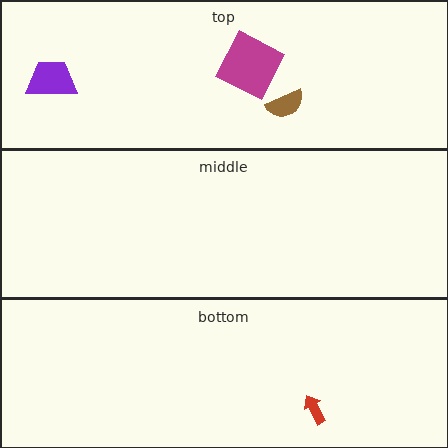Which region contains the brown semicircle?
The top region.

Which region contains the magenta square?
The top region.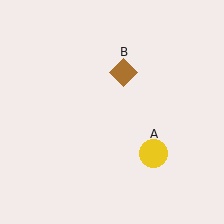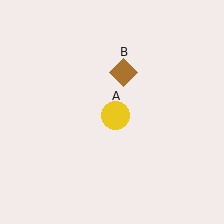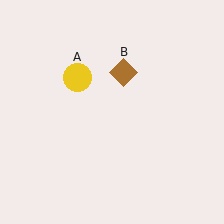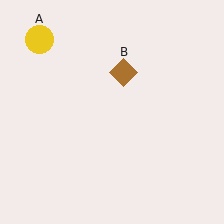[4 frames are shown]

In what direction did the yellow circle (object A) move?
The yellow circle (object A) moved up and to the left.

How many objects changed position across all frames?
1 object changed position: yellow circle (object A).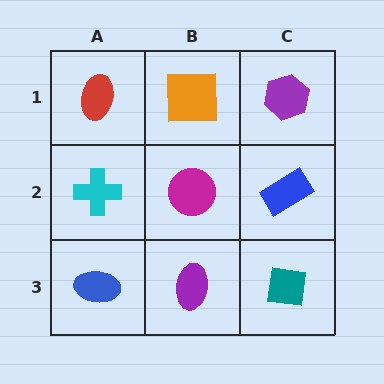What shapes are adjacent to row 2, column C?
A purple hexagon (row 1, column C), a teal square (row 3, column C), a magenta circle (row 2, column B).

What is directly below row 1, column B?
A magenta circle.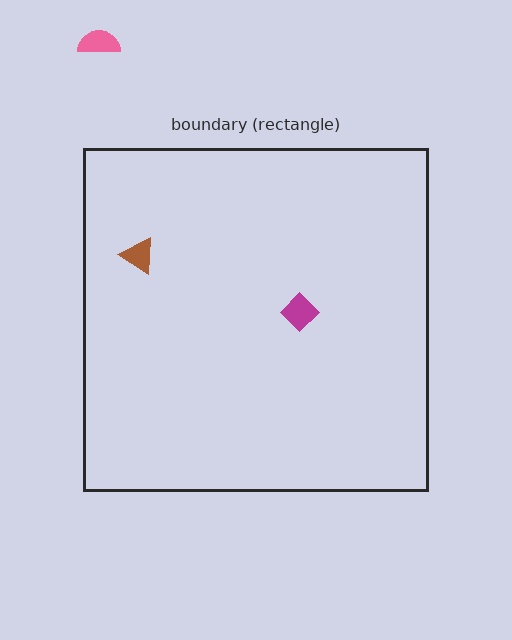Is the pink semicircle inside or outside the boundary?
Outside.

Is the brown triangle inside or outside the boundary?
Inside.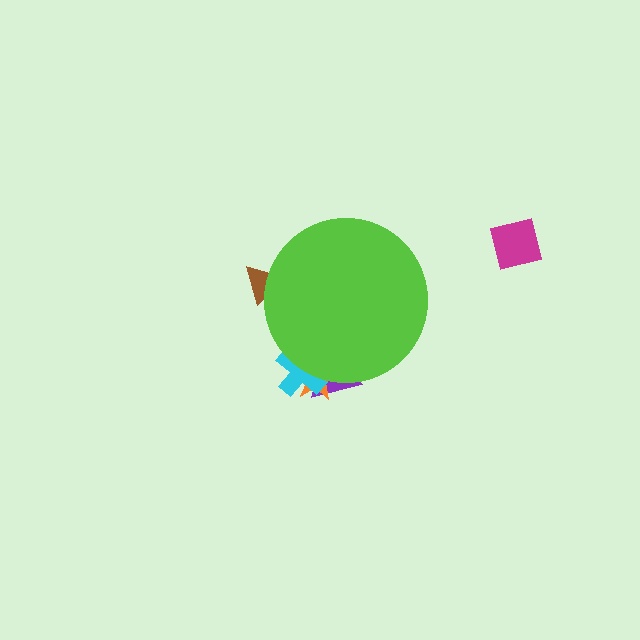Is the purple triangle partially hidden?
Yes, the purple triangle is partially hidden behind the lime circle.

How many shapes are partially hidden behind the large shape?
4 shapes are partially hidden.